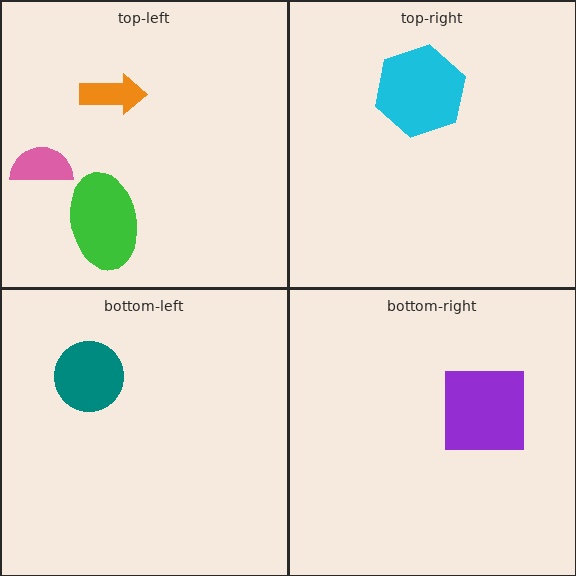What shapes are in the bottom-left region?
The teal circle.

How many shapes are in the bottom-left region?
1.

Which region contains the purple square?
The bottom-right region.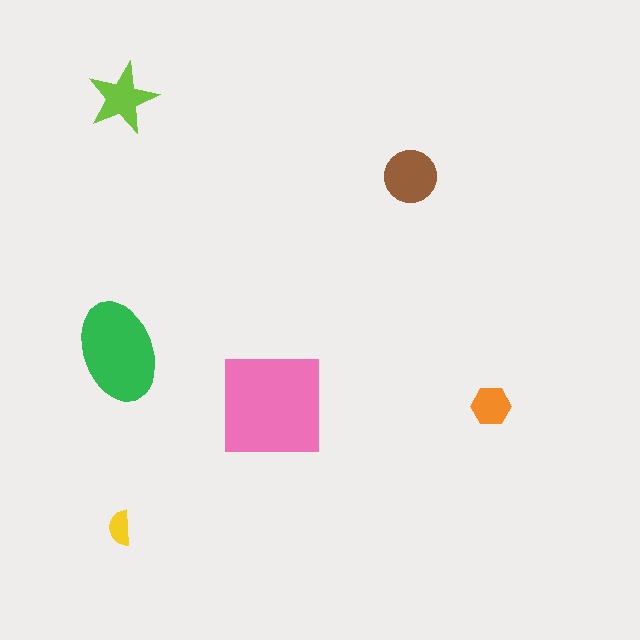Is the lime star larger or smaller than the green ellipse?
Smaller.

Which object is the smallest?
The yellow semicircle.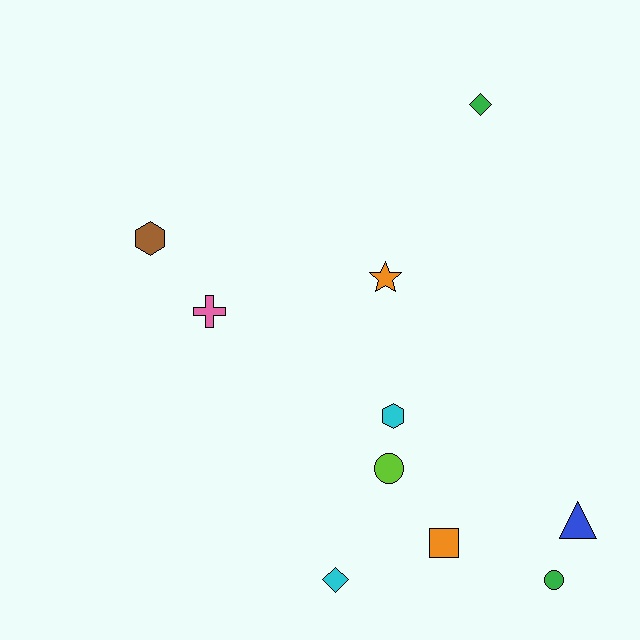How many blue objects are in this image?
There is 1 blue object.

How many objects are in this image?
There are 10 objects.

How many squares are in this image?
There is 1 square.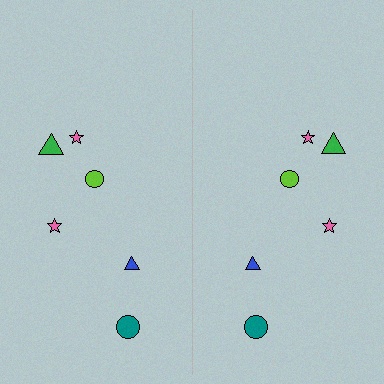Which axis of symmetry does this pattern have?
The pattern has a vertical axis of symmetry running through the center of the image.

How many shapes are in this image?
There are 12 shapes in this image.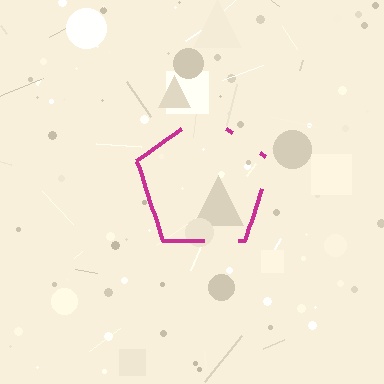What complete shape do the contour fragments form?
The contour fragments form a pentagon.